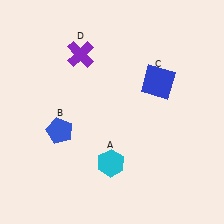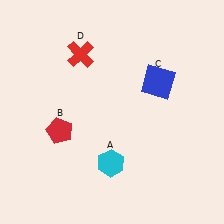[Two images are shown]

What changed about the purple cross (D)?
In Image 1, D is purple. In Image 2, it changed to red.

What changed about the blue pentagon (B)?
In Image 1, B is blue. In Image 2, it changed to red.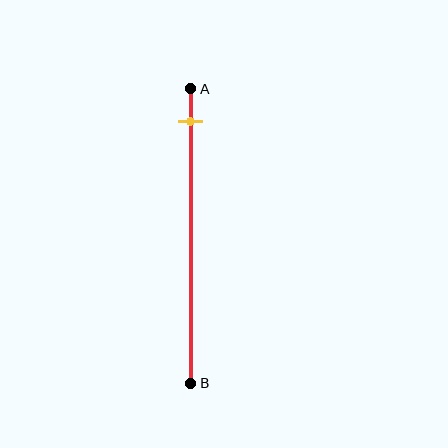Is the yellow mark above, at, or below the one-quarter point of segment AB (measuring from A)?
The yellow mark is above the one-quarter point of segment AB.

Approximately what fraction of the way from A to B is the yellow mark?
The yellow mark is approximately 10% of the way from A to B.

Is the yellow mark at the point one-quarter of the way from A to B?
No, the mark is at about 10% from A, not at the 25% one-quarter point.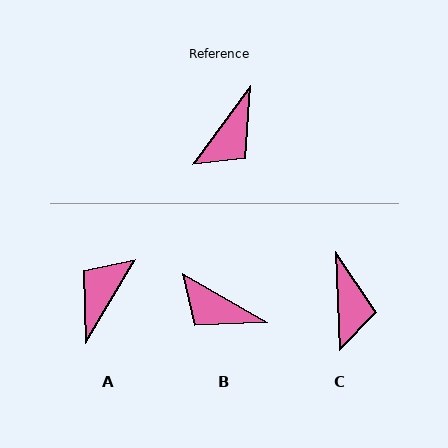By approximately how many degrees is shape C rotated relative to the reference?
Approximately 39 degrees counter-clockwise.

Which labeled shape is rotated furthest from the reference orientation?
A, about 175 degrees away.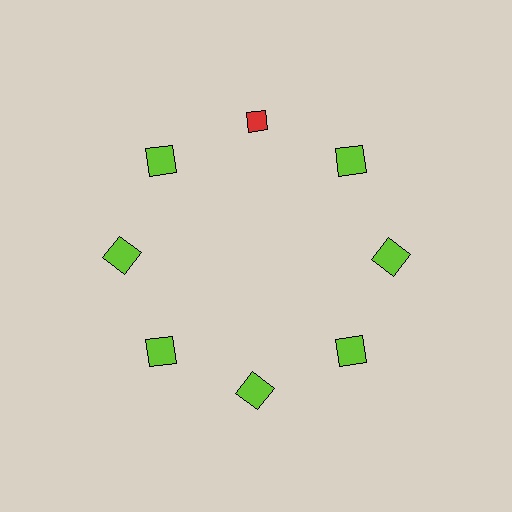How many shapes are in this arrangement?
There are 8 shapes arranged in a ring pattern.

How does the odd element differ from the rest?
It differs in both color (red instead of lime) and shape (diamond instead of square).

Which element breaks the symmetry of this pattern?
The red diamond at roughly the 12 o'clock position breaks the symmetry. All other shapes are lime squares.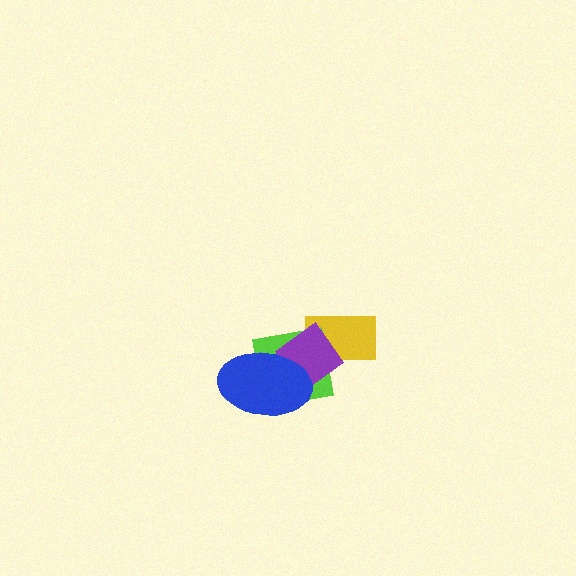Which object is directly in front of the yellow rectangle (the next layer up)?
The lime square is directly in front of the yellow rectangle.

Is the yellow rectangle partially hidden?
Yes, it is partially covered by another shape.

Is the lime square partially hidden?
Yes, it is partially covered by another shape.